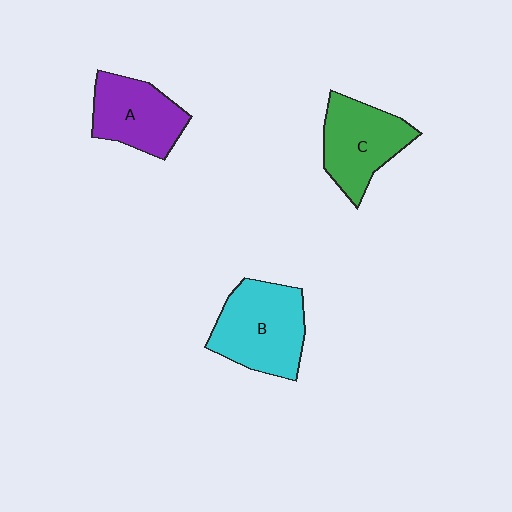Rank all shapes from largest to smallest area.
From largest to smallest: B (cyan), C (green), A (purple).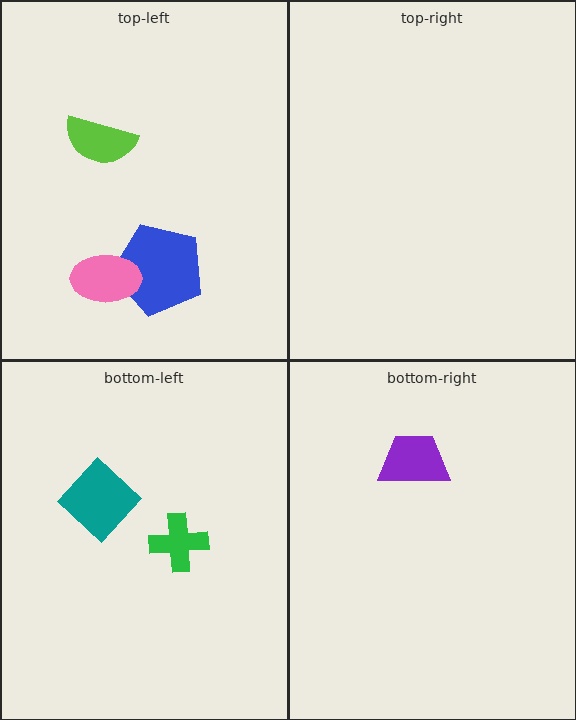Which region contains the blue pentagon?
The top-left region.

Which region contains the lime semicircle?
The top-left region.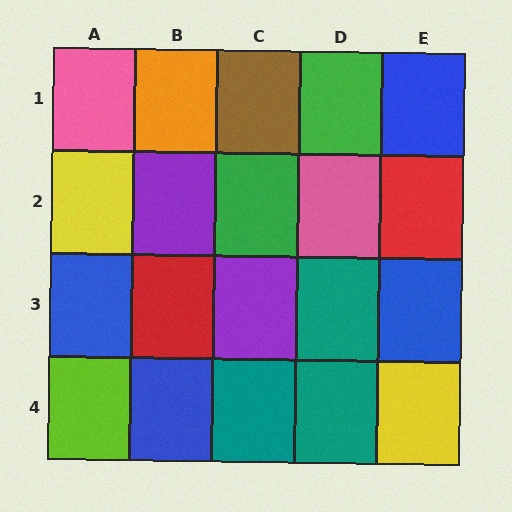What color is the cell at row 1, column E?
Blue.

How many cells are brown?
1 cell is brown.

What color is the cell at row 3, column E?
Blue.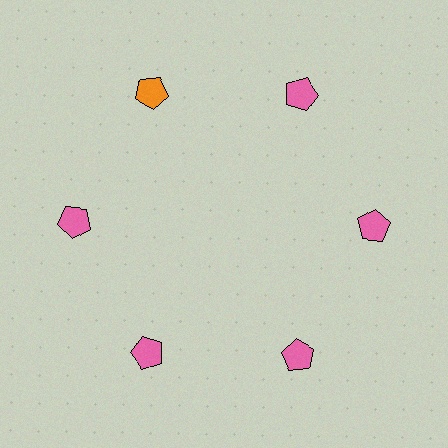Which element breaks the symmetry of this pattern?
The orange pentagon at roughly the 11 o'clock position breaks the symmetry. All other shapes are pink pentagons.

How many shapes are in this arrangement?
There are 6 shapes arranged in a ring pattern.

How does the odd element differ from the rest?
It has a different color: orange instead of pink.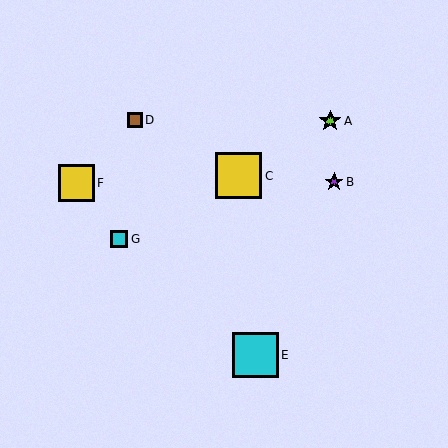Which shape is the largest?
The yellow square (labeled C) is the largest.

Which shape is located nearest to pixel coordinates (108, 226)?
The cyan square (labeled G) at (119, 239) is nearest to that location.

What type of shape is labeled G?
Shape G is a cyan square.